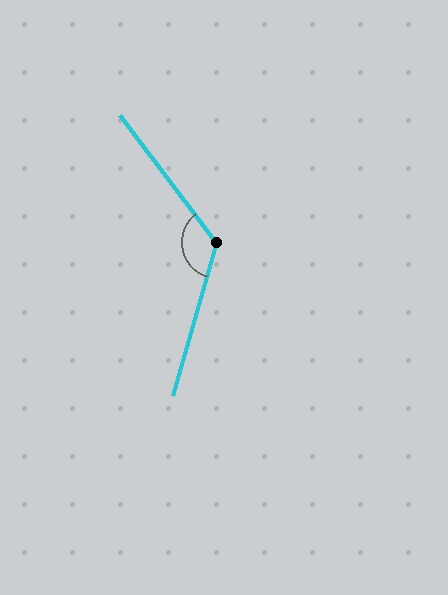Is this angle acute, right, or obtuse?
It is obtuse.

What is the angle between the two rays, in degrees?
Approximately 127 degrees.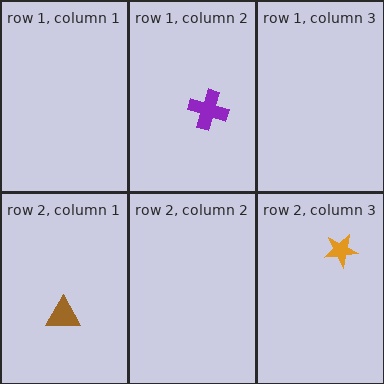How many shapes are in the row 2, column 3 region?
1.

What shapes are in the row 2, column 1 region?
The brown triangle.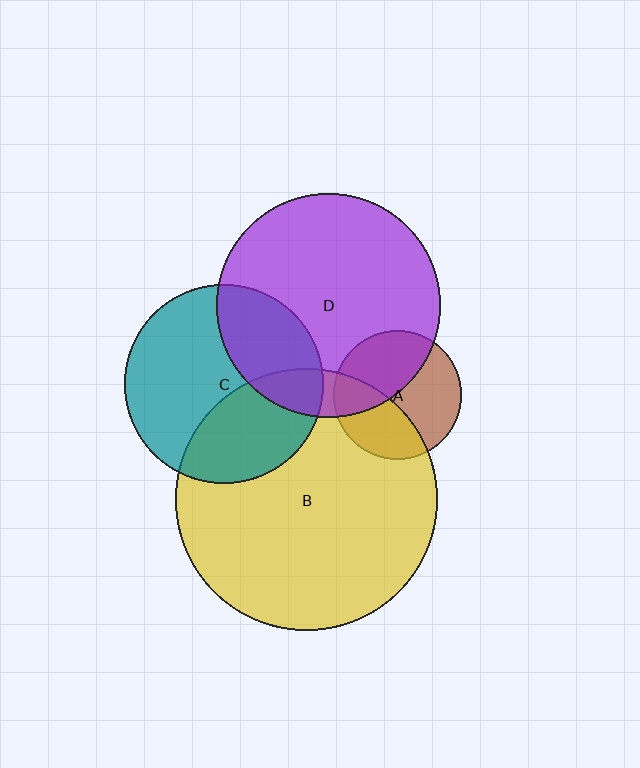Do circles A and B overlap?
Yes.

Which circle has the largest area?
Circle B (yellow).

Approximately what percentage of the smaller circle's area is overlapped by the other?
Approximately 35%.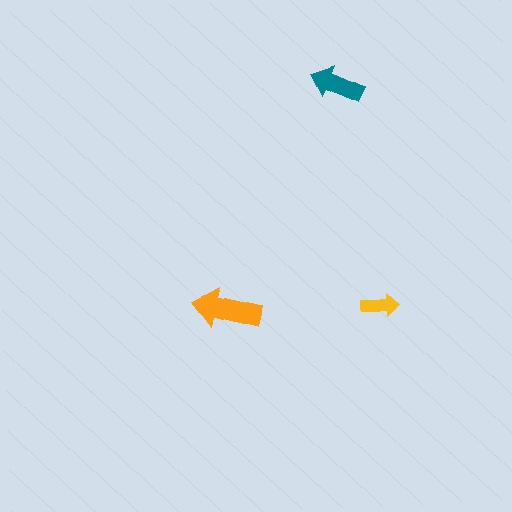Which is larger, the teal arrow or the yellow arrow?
The teal one.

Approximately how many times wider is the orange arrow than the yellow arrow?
About 2 times wider.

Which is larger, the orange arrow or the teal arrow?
The orange one.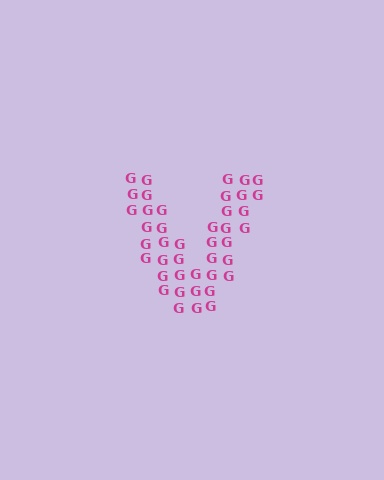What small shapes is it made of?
It is made of small letter G's.